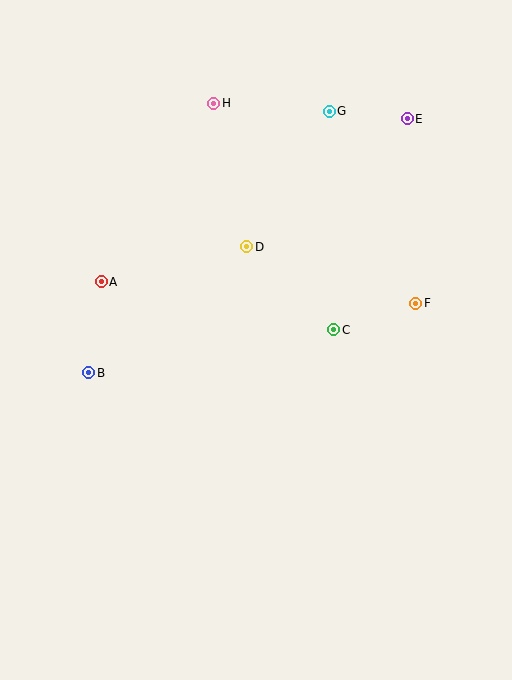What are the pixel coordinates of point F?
Point F is at (416, 303).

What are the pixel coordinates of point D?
Point D is at (247, 247).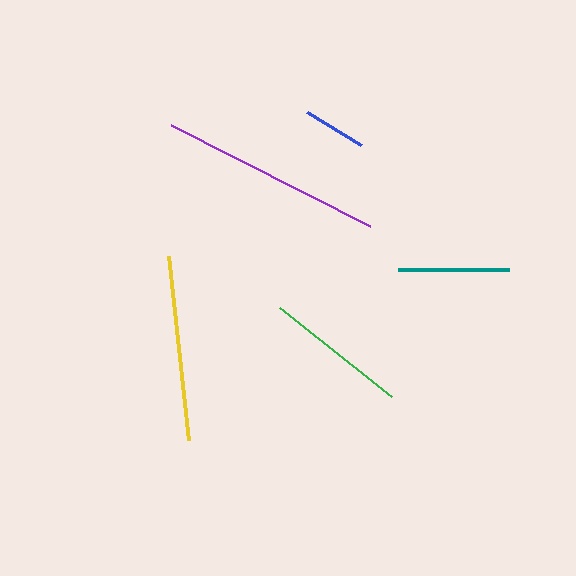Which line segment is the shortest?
The blue line is the shortest at approximately 63 pixels.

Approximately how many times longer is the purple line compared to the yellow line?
The purple line is approximately 1.2 times the length of the yellow line.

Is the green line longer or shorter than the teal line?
The green line is longer than the teal line.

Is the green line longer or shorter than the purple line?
The purple line is longer than the green line.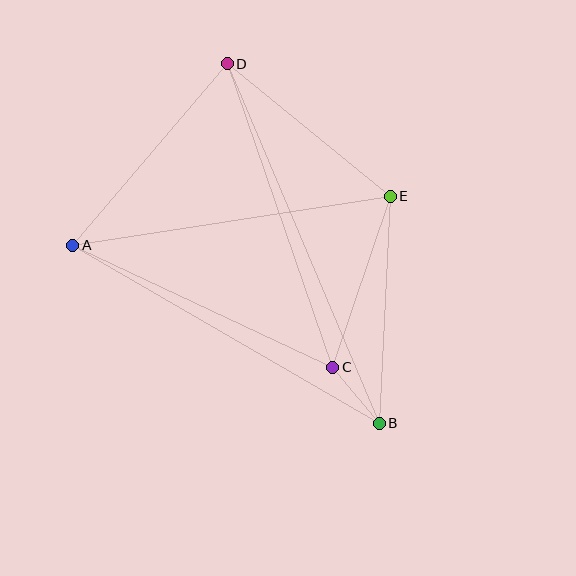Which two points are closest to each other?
Points B and C are closest to each other.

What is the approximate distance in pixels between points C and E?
The distance between C and E is approximately 180 pixels.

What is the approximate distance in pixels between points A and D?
The distance between A and D is approximately 239 pixels.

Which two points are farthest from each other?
Points B and D are farthest from each other.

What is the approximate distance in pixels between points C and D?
The distance between C and D is approximately 321 pixels.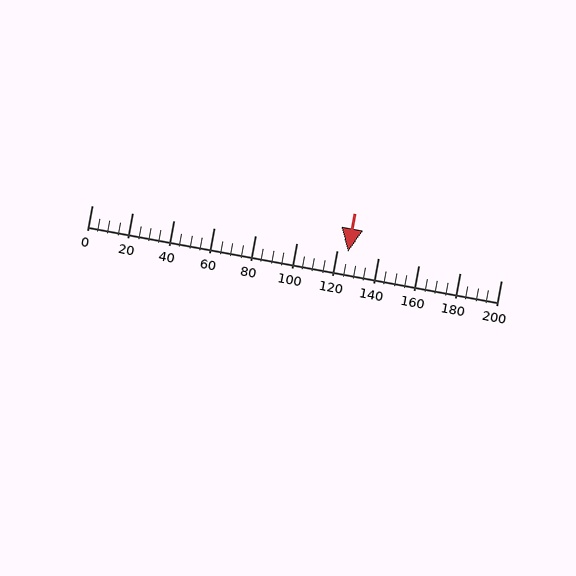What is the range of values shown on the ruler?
The ruler shows values from 0 to 200.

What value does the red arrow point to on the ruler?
The red arrow points to approximately 125.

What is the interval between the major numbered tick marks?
The major tick marks are spaced 20 units apart.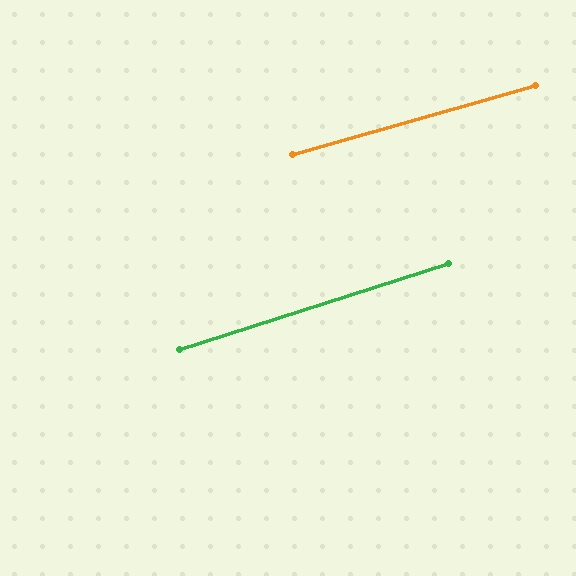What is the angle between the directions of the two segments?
Approximately 2 degrees.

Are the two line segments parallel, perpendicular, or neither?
Parallel — their directions differ by only 1.9°.